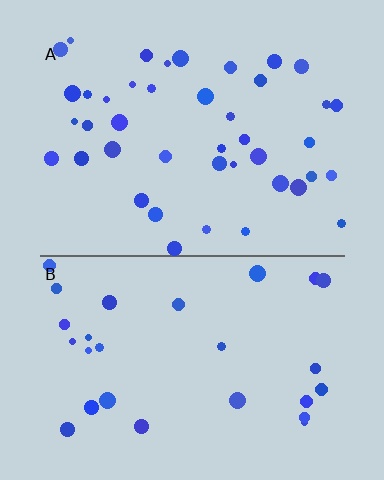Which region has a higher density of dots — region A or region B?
A (the top).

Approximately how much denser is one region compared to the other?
Approximately 1.5× — region A over region B.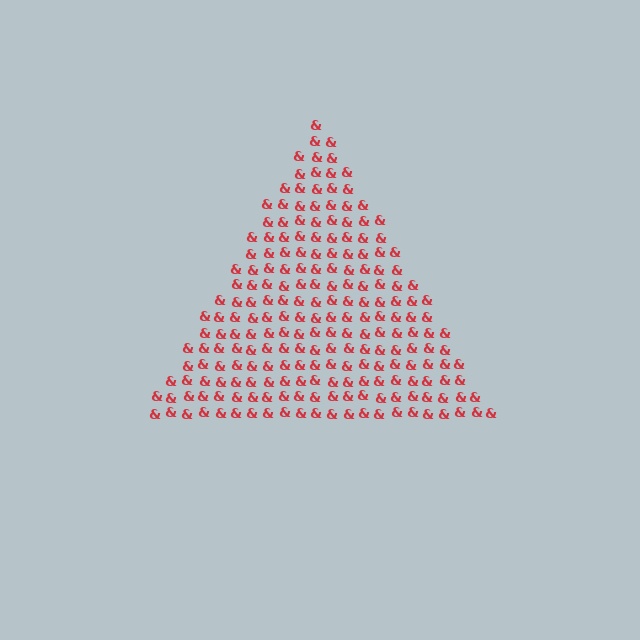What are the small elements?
The small elements are ampersands.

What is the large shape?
The large shape is a triangle.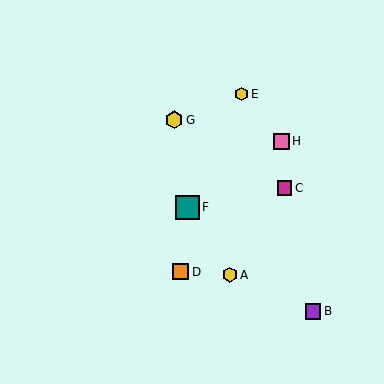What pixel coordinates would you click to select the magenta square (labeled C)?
Click at (285, 188) to select the magenta square C.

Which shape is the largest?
The teal square (labeled F) is the largest.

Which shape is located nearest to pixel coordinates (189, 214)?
The teal square (labeled F) at (187, 207) is nearest to that location.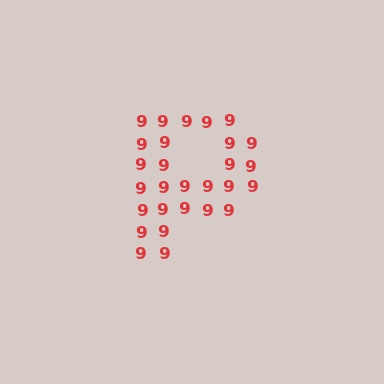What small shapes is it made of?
It is made of small digit 9's.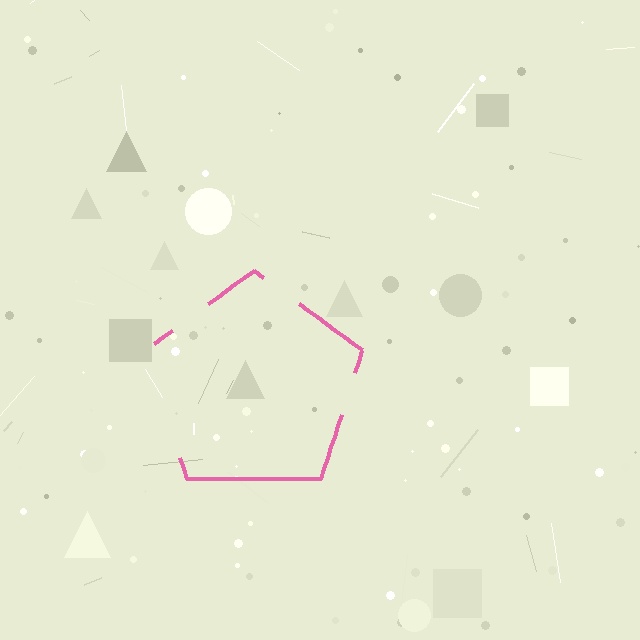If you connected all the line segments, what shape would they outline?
They would outline a pentagon.